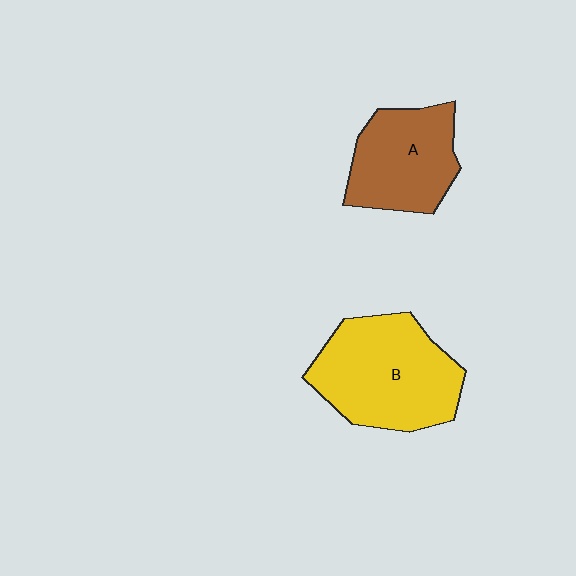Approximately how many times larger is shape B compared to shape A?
Approximately 1.4 times.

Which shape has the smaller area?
Shape A (brown).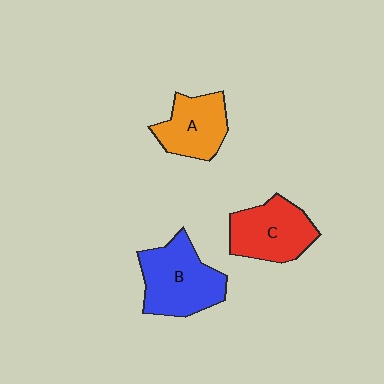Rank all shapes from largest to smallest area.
From largest to smallest: B (blue), C (red), A (orange).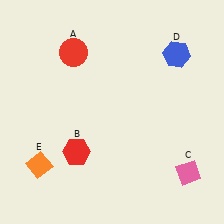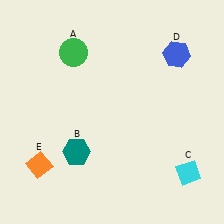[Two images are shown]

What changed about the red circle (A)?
In Image 1, A is red. In Image 2, it changed to green.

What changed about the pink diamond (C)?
In Image 1, C is pink. In Image 2, it changed to cyan.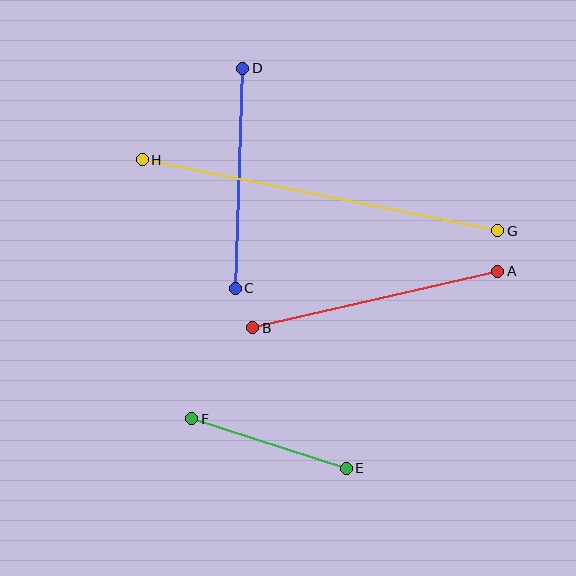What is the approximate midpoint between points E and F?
The midpoint is at approximately (269, 444) pixels.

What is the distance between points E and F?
The distance is approximately 162 pixels.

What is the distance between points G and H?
The distance is approximately 362 pixels.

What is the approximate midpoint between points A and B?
The midpoint is at approximately (375, 299) pixels.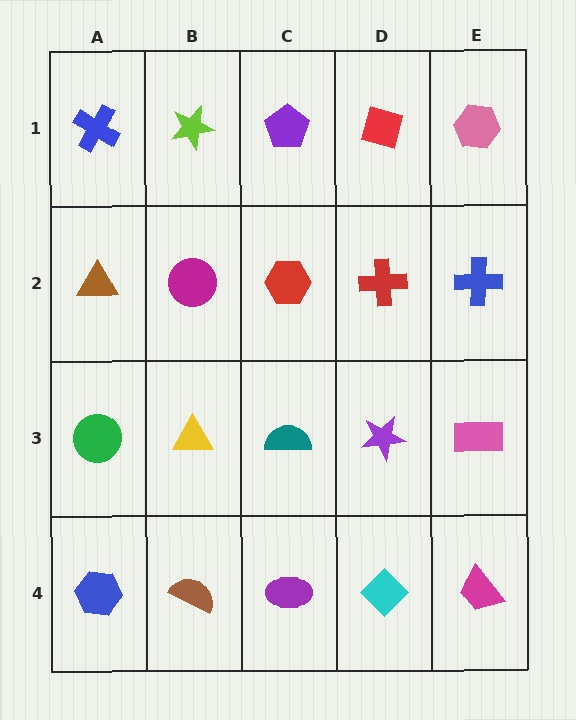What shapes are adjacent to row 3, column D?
A red cross (row 2, column D), a cyan diamond (row 4, column D), a teal semicircle (row 3, column C), a pink rectangle (row 3, column E).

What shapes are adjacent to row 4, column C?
A teal semicircle (row 3, column C), a brown semicircle (row 4, column B), a cyan diamond (row 4, column D).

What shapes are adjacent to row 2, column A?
A blue cross (row 1, column A), a green circle (row 3, column A), a magenta circle (row 2, column B).